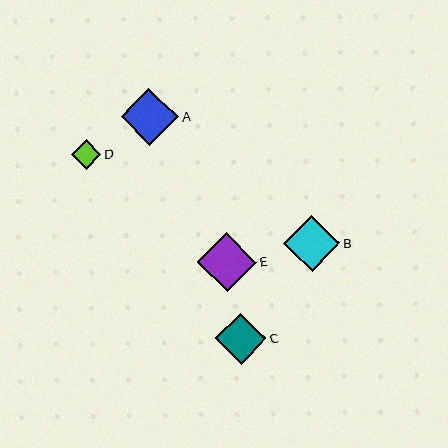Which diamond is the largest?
Diamond E is the largest with a size of approximately 59 pixels.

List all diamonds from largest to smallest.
From largest to smallest: E, A, B, C, D.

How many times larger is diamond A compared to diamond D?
Diamond A is approximately 1.9 times the size of diamond D.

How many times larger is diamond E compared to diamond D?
Diamond E is approximately 2.0 times the size of diamond D.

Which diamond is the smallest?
Diamond D is the smallest with a size of approximately 30 pixels.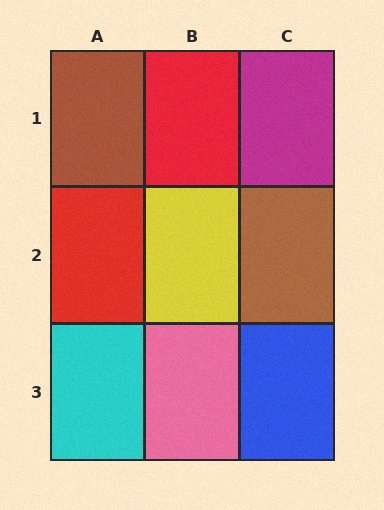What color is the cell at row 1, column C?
Magenta.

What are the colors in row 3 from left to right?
Cyan, pink, blue.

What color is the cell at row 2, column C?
Brown.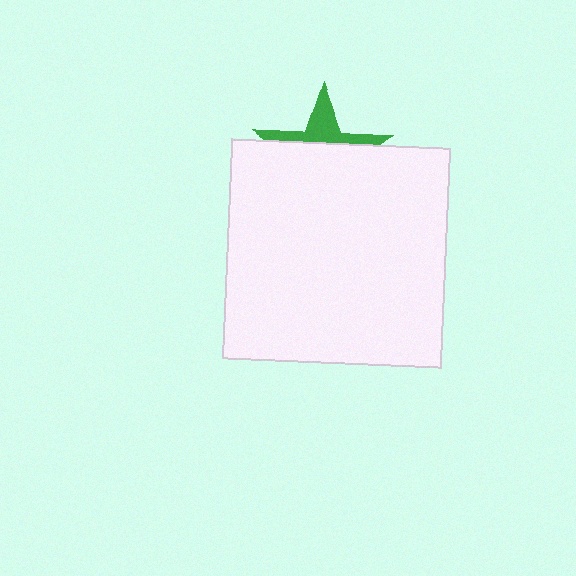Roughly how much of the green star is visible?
A small part of it is visible (roughly 34%).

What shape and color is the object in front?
The object in front is a white square.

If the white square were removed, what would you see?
You would see the complete green star.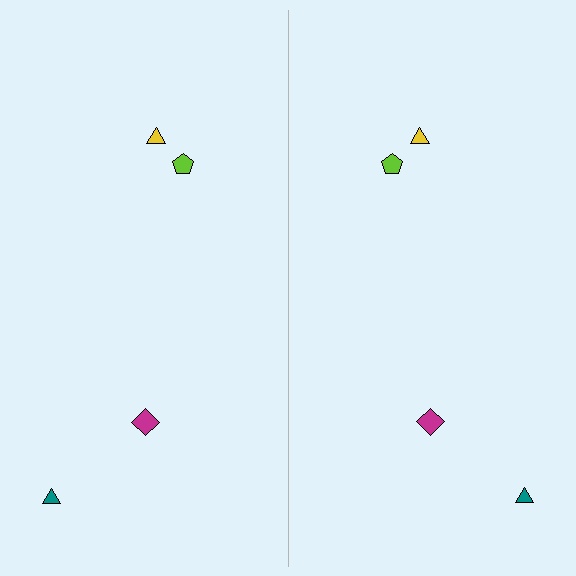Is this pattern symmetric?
Yes, this pattern has bilateral (reflection) symmetry.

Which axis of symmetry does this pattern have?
The pattern has a vertical axis of symmetry running through the center of the image.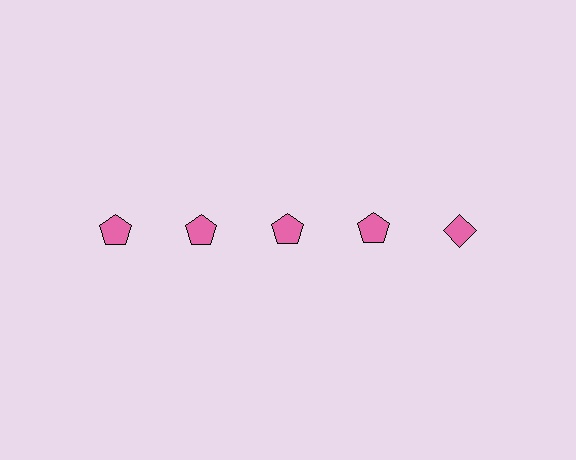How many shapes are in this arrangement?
There are 5 shapes arranged in a grid pattern.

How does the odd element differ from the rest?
It has a different shape: diamond instead of pentagon.